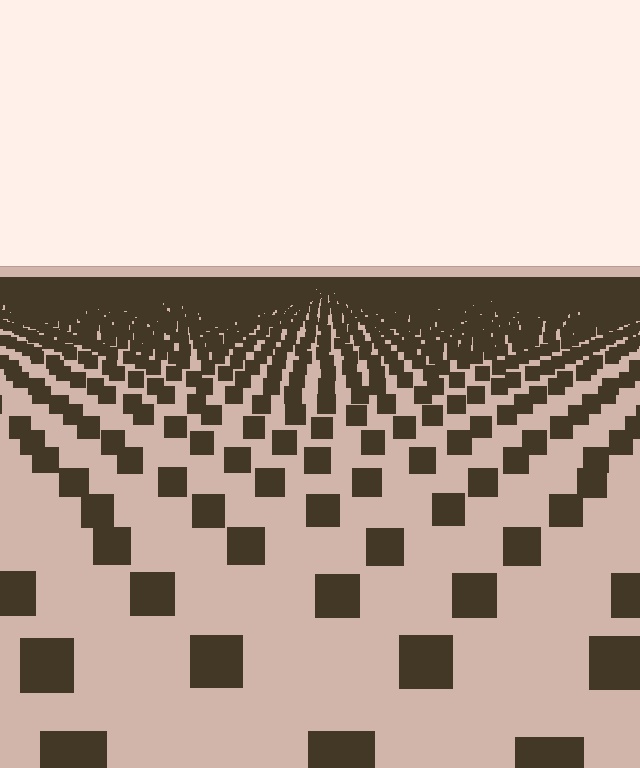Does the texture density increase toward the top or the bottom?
Density increases toward the top.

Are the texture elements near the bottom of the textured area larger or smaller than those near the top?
Larger. Near the bottom, elements are closer to the viewer and appear at a bigger on-screen size.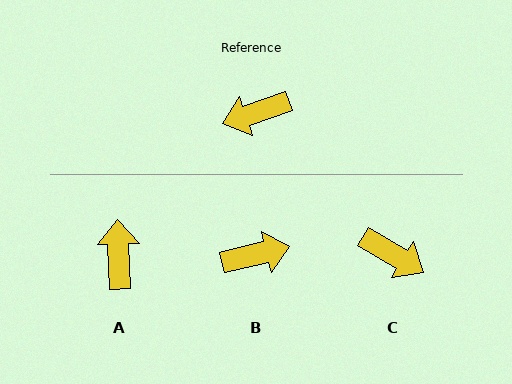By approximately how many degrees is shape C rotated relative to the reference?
Approximately 130 degrees counter-clockwise.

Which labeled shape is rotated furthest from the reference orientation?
B, about 174 degrees away.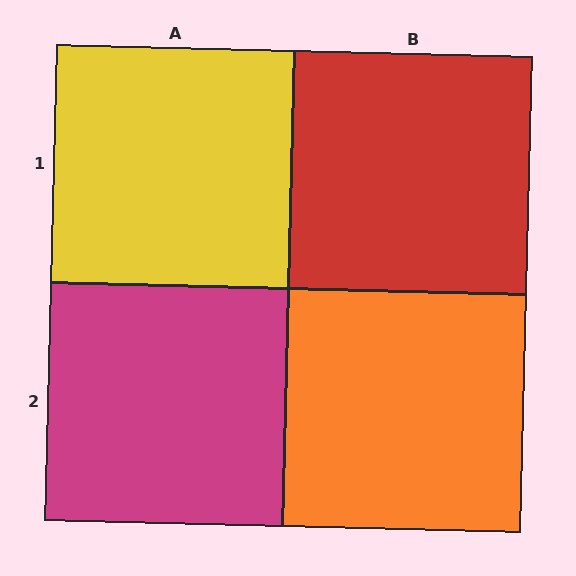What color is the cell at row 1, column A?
Yellow.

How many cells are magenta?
1 cell is magenta.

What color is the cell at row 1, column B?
Red.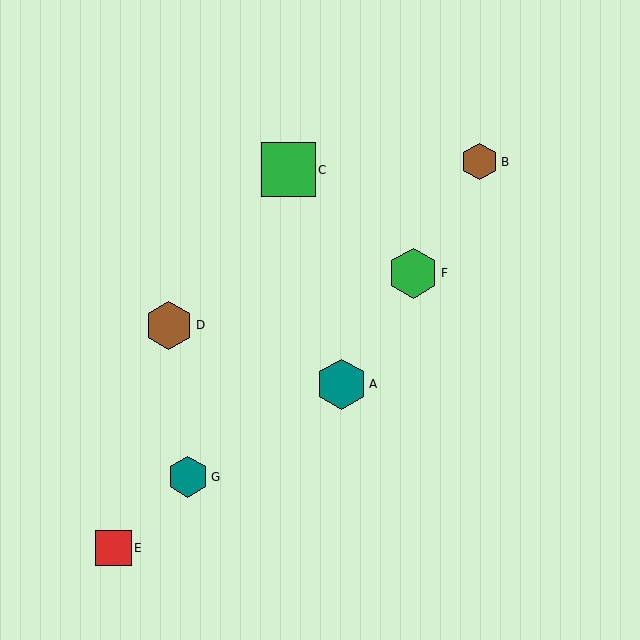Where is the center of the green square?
The center of the green square is at (288, 170).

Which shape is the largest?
The green square (labeled C) is the largest.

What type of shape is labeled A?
Shape A is a teal hexagon.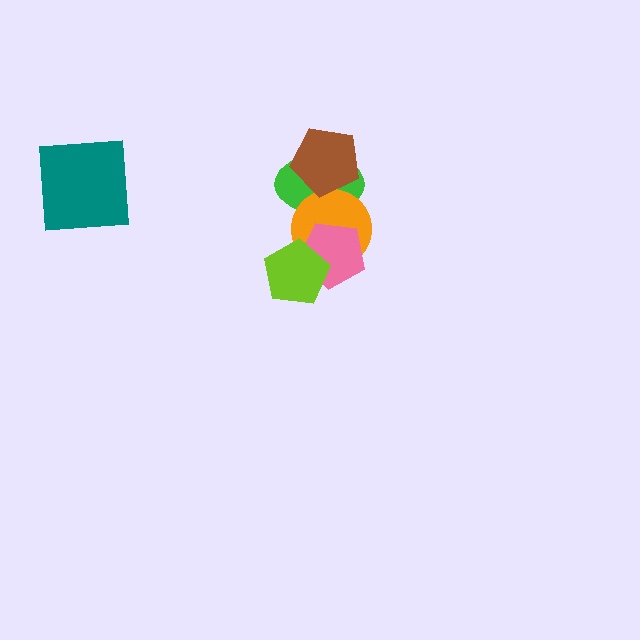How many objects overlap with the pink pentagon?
3 objects overlap with the pink pentagon.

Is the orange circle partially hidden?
Yes, it is partially covered by another shape.